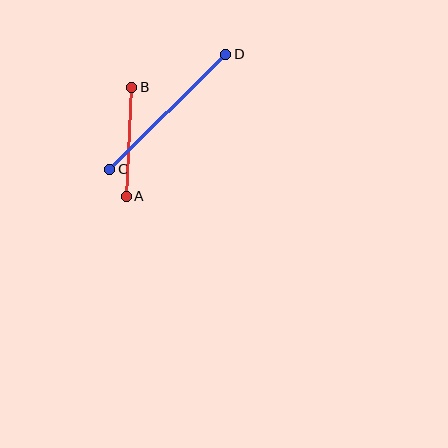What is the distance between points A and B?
The distance is approximately 109 pixels.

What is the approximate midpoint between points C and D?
The midpoint is at approximately (168, 112) pixels.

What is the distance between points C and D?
The distance is approximately 164 pixels.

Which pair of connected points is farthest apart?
Points C and D are farthest apart.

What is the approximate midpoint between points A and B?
The midpoint is at approximately (129, 142) pixels.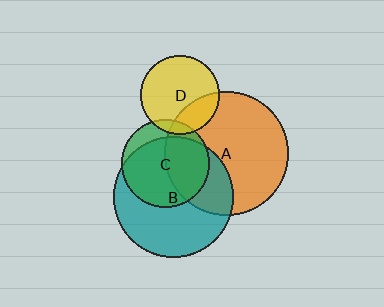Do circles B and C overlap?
Yes.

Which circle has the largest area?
Circle A (orange).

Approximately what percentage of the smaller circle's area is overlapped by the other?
Approximately 80%.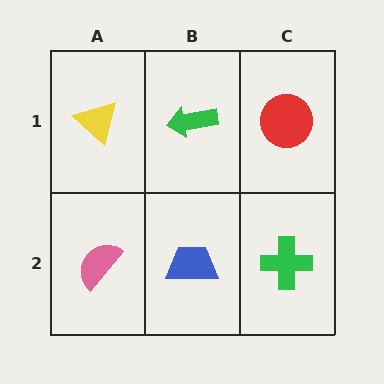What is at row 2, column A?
A pink semicircle.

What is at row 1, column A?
A yellow triangle.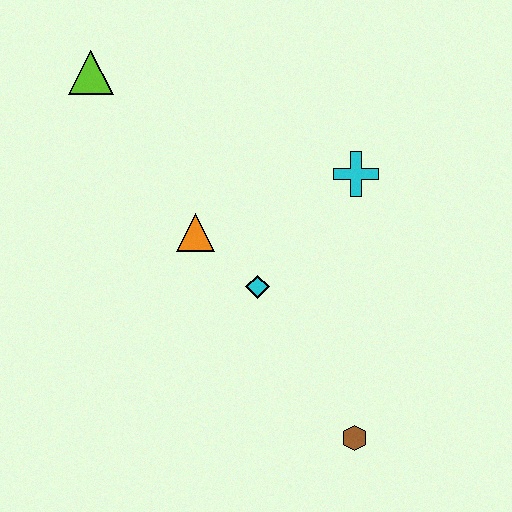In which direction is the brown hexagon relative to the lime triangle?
The brown hexagon is below the lime triangle.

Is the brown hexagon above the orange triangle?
No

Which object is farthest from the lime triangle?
The brown hexagon is farthest from the lime triangle.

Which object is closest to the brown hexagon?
The cyan diamond is closest to the brown hexagon.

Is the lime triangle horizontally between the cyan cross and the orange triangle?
No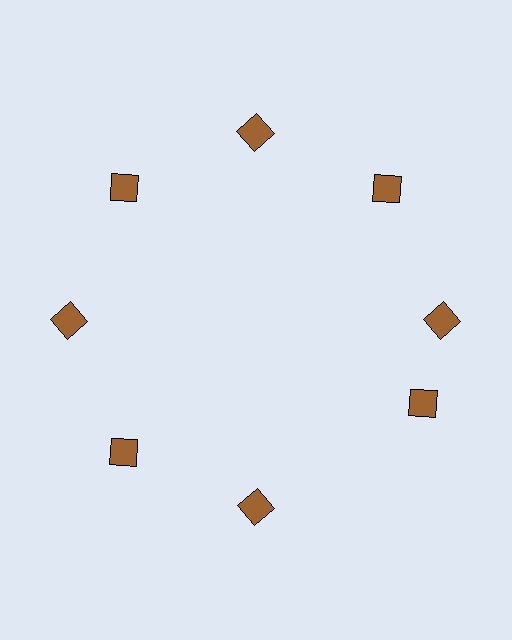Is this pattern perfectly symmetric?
No. The 8 brown diamonds are arranged in a ring, but one element near the 4 o'clock position is rotated out of alignment along the ring, breaking the 8-fold rotational symmetry.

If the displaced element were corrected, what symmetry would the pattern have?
It would have 8-fold rotational symmetry — the pattern would map onto itself every 45 degrees.